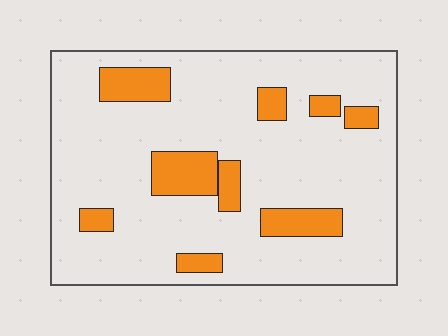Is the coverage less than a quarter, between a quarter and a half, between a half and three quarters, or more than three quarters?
Less than a quarter.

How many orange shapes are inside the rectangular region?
9.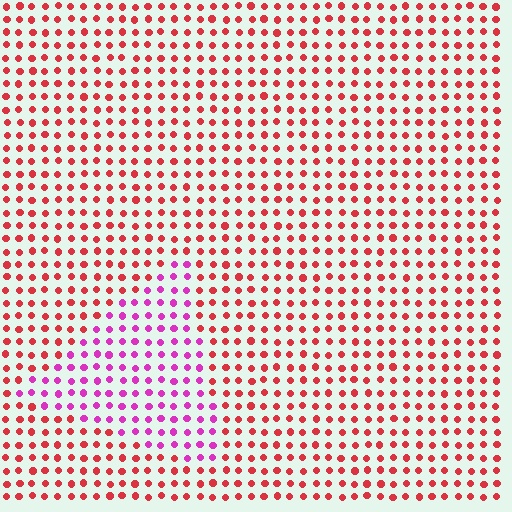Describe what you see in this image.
The image is filled with small red elements in a uniform arrangement. A triangle-shaped region is visible where the elements are tinted to a slightly different hue, forming a subtle color boundary.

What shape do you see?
I see a triangle.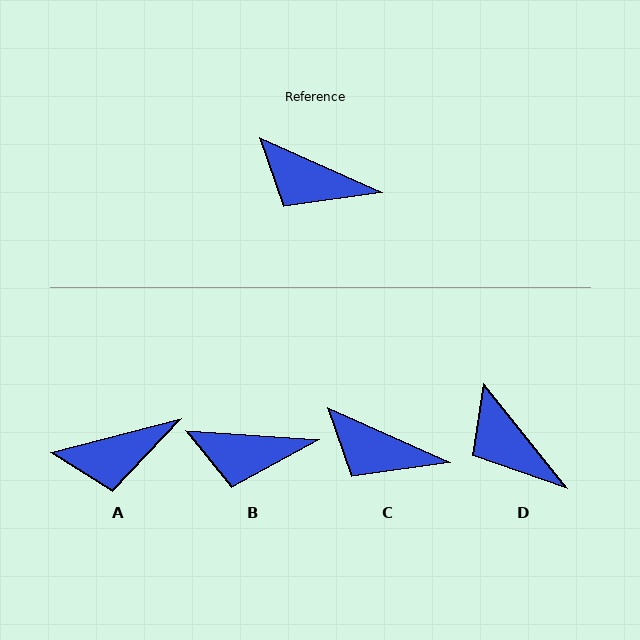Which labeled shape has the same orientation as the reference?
C.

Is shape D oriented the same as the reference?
No, it is off by about 27 degrees.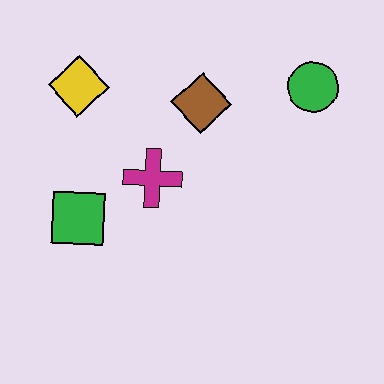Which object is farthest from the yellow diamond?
The green circle is farthest from the yellow diamond.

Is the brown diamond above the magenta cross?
Yes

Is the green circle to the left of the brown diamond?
No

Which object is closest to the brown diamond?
The magenta cross is closest to the brown diamond.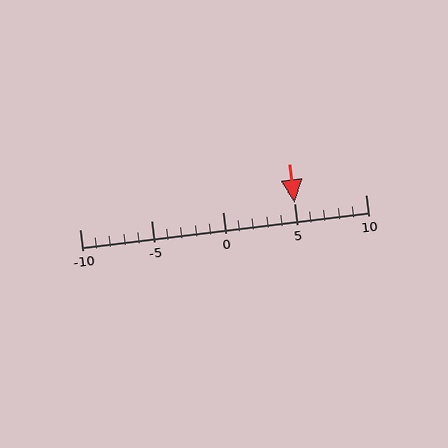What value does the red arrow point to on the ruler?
The red arrow points to approximately 5.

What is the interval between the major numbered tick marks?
The major tick marks are spaced 5 units apart.